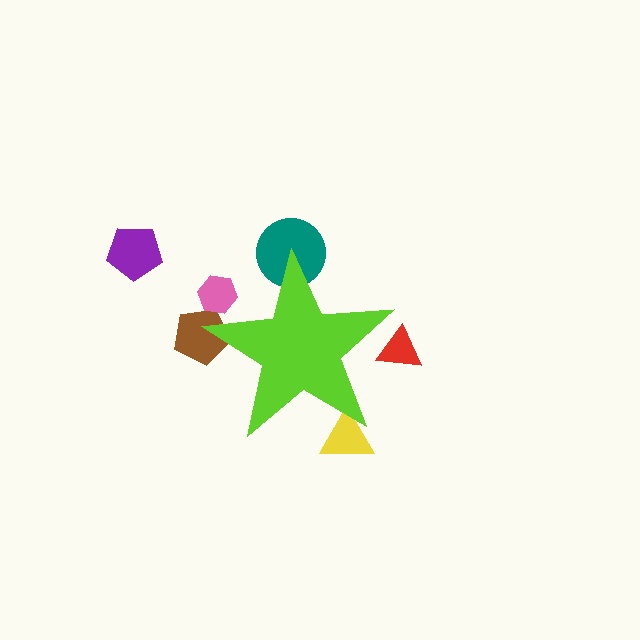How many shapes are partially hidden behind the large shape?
5 shapes are partially hidden.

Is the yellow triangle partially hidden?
Yes, the yellow triangle is partially hidden behind the lime star.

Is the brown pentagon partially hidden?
Yes, the brown pentagon is partially hidden behind the lime star.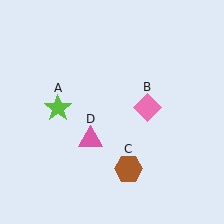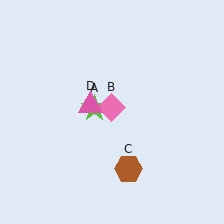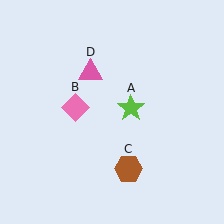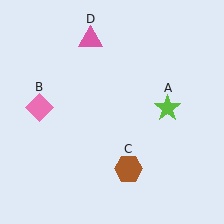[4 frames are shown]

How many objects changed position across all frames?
3 objects changed position: lime star (object A), pink diamond (object B), pink triangle (object D).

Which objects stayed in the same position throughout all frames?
Brown hexagon (object C) remained stationary.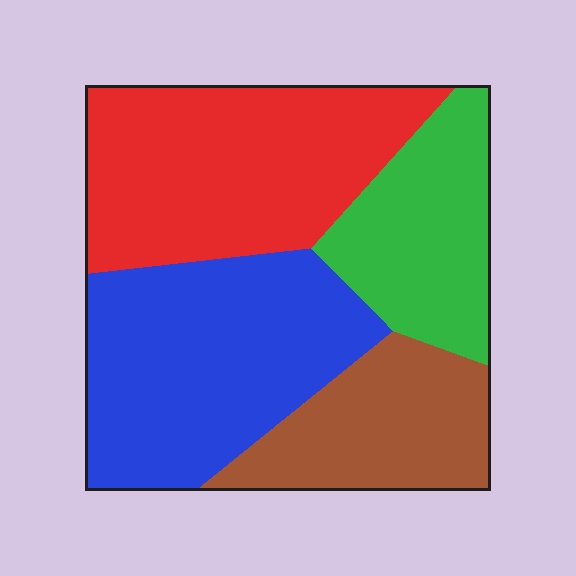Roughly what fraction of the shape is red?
Red covers 31% of the shape.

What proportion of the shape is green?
Green covers 19% of the shape.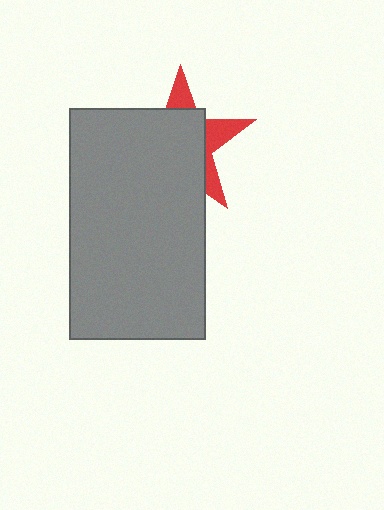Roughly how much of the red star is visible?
A small part of it is visible (roughly 31%).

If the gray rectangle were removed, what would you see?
You would see the complete red star.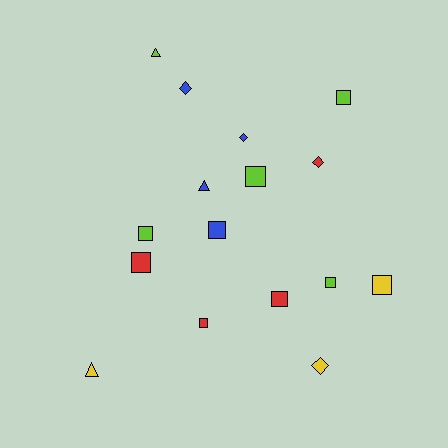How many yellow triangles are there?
There is 1 yellow triangle.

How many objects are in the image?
There are 16 objects.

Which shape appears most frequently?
Square, with 9 objects.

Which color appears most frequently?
Lime, with 5 objects.